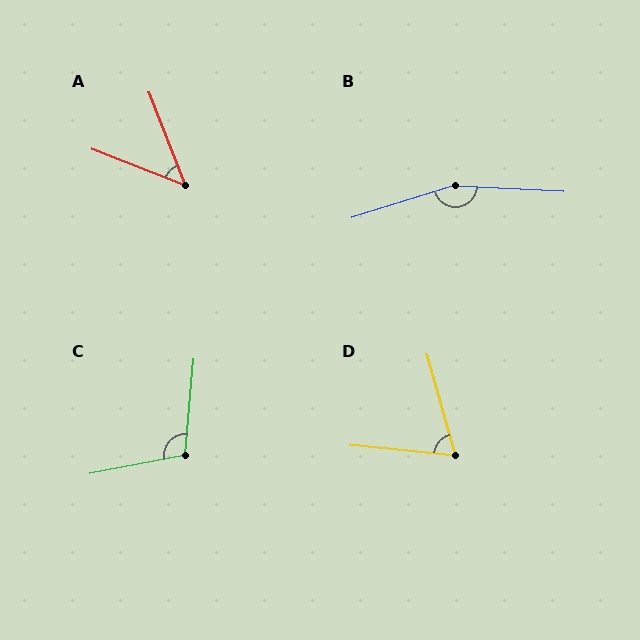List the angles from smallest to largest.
A (47°), D (69°), C (106°), B (160°).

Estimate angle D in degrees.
Approximately 69 degrees.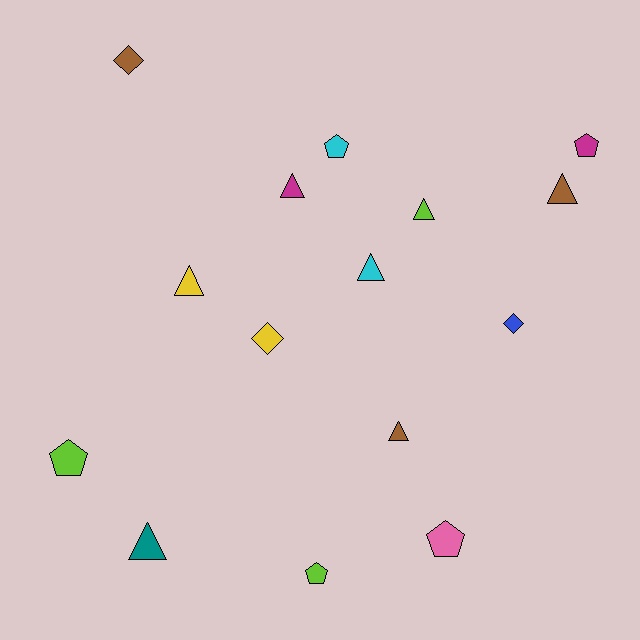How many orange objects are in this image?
There are no orange objects.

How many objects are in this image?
There are 15 objects.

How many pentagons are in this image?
There are 5 pentagons.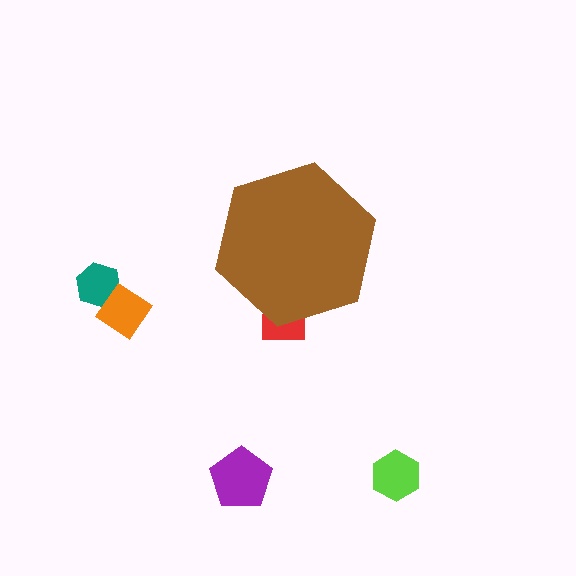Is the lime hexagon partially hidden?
No, the lime hexagon is fully visible.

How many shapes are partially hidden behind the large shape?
1 shape is partially hidden.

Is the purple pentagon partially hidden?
No, the purple pentagon is fully visible.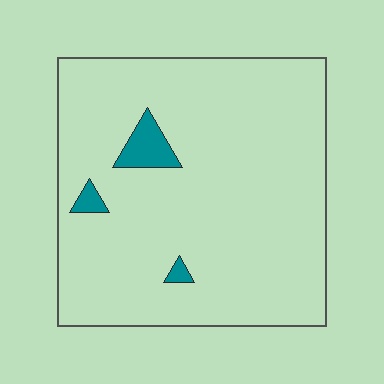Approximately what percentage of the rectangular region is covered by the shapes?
Approximately 5%.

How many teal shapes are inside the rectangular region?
3.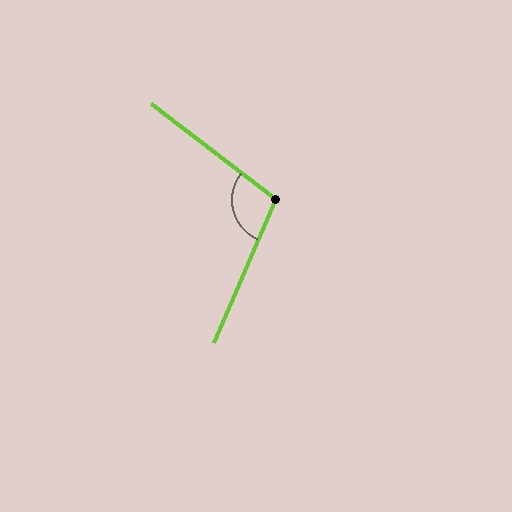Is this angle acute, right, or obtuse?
It is obtuse.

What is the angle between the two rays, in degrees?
Approximately 104 degrees.